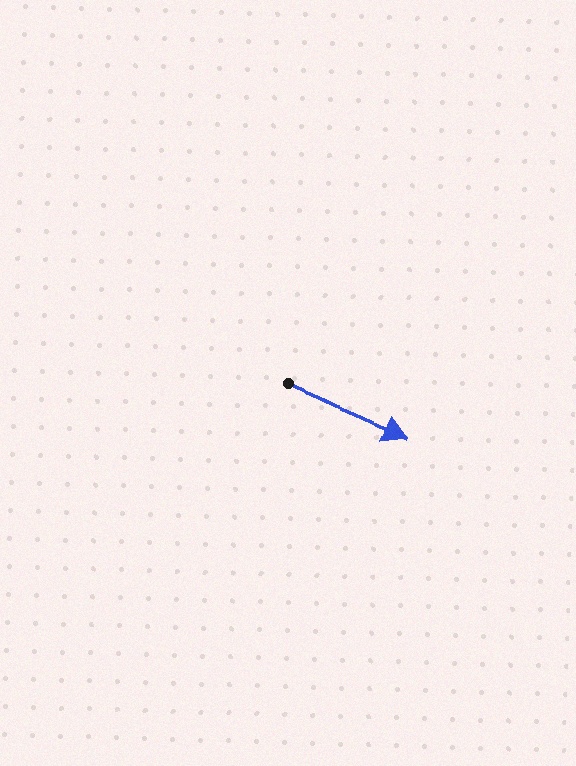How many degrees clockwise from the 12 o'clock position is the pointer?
Approximately 114 degrees.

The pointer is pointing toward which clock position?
Roughly 4 o'clock.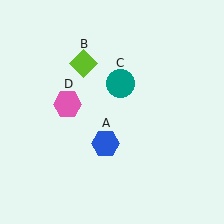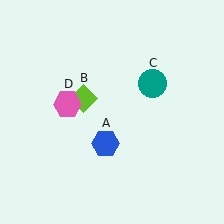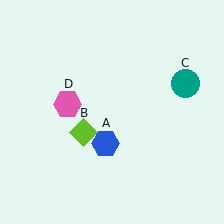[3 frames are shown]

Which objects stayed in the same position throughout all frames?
Blue hexagon (object A) and pink hexagon (object D) remained stationary.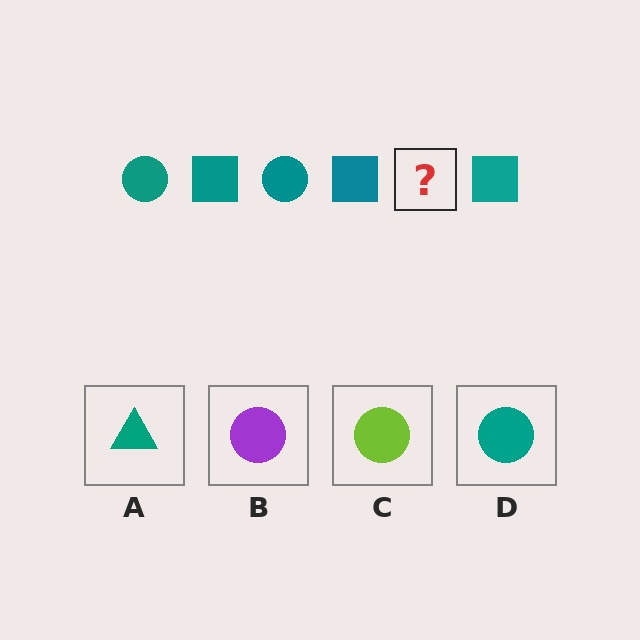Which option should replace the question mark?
Option D.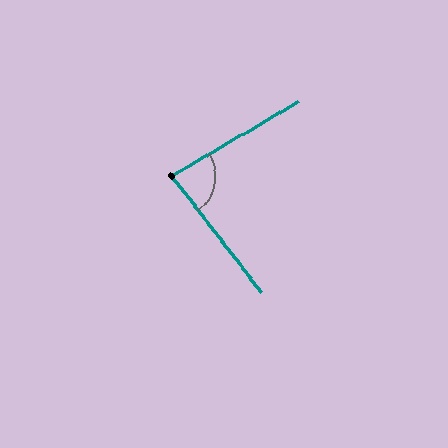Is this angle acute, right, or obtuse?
It is acute.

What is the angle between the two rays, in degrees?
Approximately 83 degrees.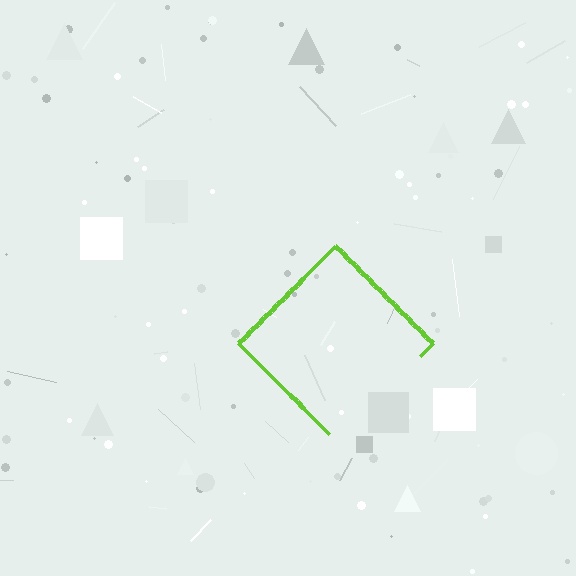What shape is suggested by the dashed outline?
The dashed outline suggests a diamond.